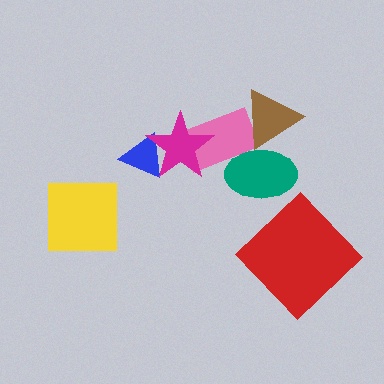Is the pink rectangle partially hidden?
Yes, it is partially covered by another shape.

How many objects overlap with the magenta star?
2 objects overlap with the magenta star.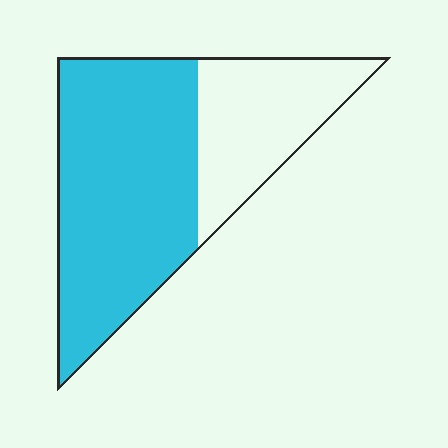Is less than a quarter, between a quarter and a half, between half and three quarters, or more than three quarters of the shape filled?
Between half and three quarters.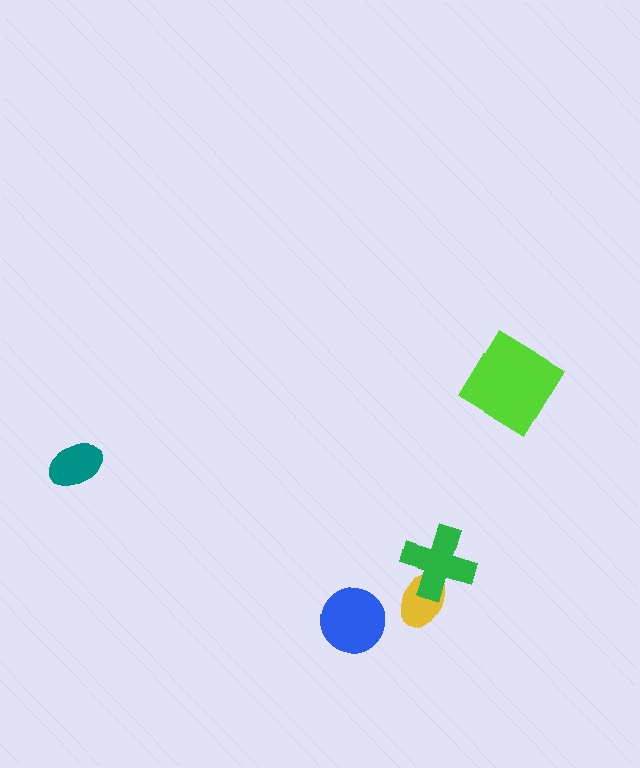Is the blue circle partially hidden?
No, no other shape covers it.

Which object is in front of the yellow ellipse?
The green cross is in front of the yellow ellipse.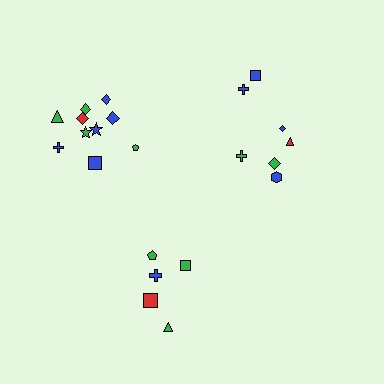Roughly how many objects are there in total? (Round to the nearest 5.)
Roughly 20 objects in total.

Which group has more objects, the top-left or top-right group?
The top-left group.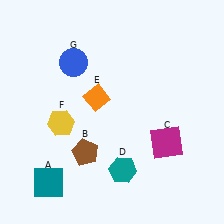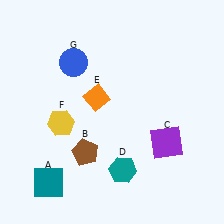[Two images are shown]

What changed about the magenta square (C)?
In Image 1, C is magenta. In Image 2, it changed to purple.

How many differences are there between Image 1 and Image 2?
There is 1 difference between the two images.